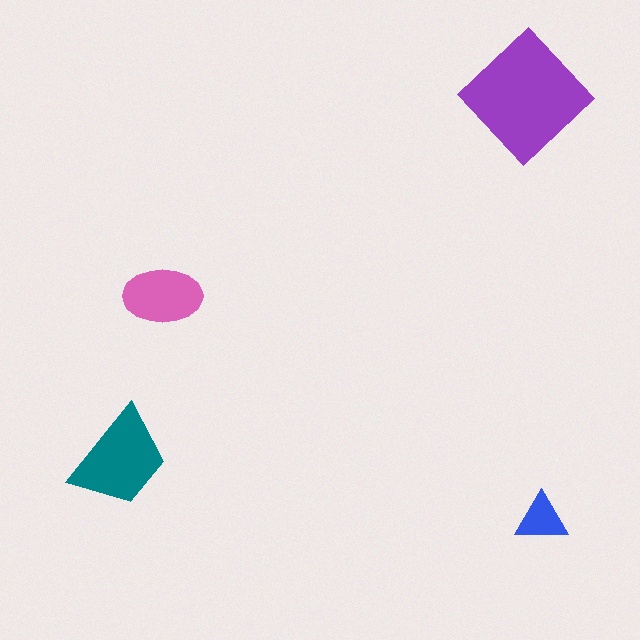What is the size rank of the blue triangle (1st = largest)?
4th.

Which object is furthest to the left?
The teal trapezoid is leftmost.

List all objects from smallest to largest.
The blue triangle, the pink ellipse, the teal trapezoid, the purple diamond.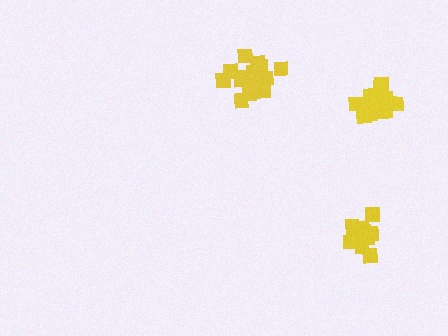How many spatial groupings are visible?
There are 3 spatial groupings.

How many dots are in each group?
Group 1: 13 dots, Group 2: 17 dots, Group 3: 19 dots (49 total).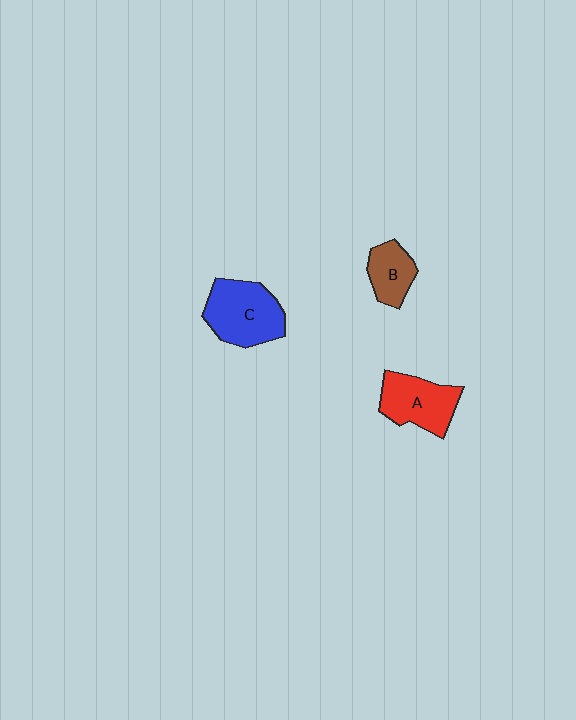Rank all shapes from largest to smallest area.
From largest to smallest: C (blue), A (red), B (brown).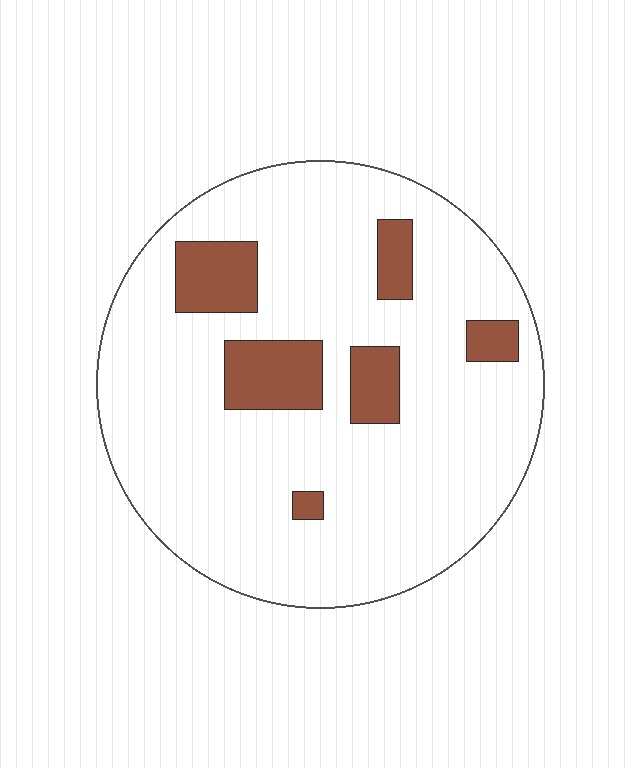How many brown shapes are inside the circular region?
6.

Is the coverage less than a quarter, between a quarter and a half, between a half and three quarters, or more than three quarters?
Less than a quarter.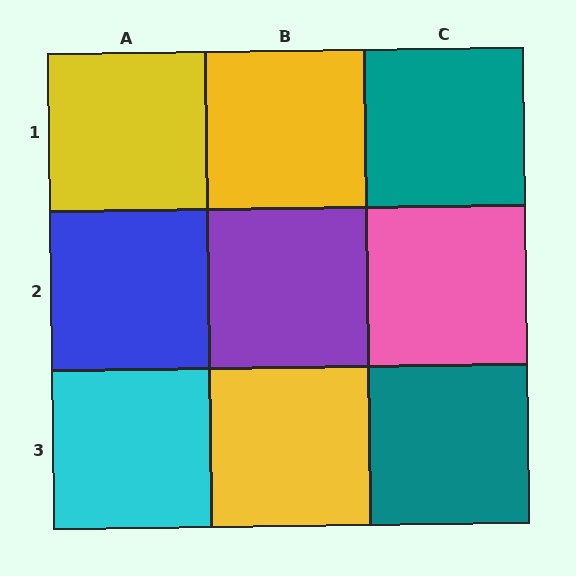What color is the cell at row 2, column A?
Blue.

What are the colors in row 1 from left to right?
Yellow, yellow, teal.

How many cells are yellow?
3 cells are yellow.